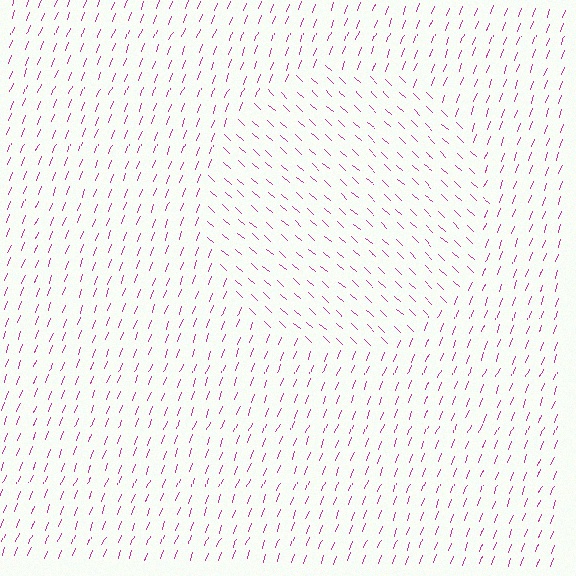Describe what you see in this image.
The image is filled with small magenta line segments. A circle region in the image has lines oriented differently from the surrounding lines, creating a visible texture boundary.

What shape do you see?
I see a circle.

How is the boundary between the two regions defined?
The boundary is defined purely by a change in line orientation (approximately 68 degrees difference). All lines are the same color and thickness.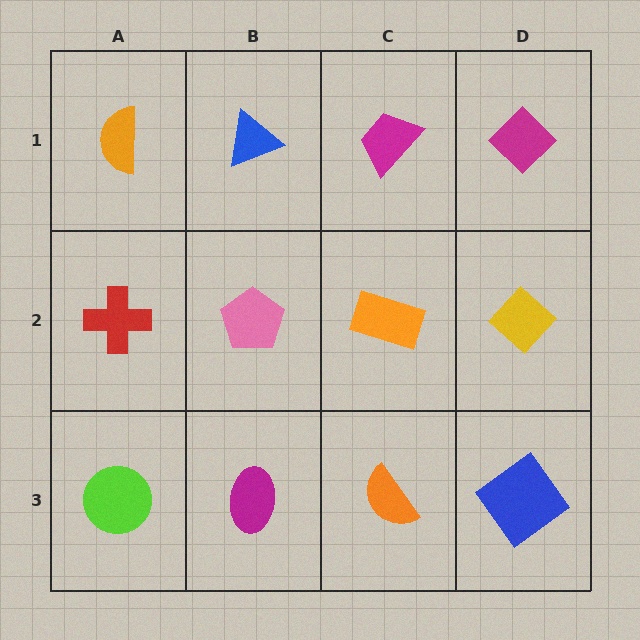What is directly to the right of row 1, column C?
A magenta diamond.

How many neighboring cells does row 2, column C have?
4.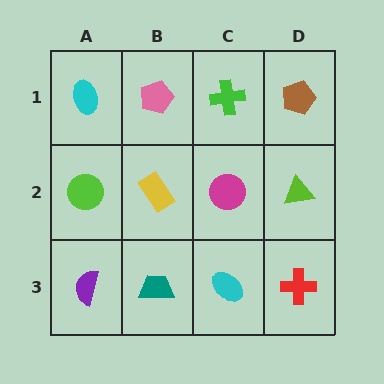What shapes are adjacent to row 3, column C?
A magenta circle (row 2, column C), a teal trapezoid (row 3, column B), a red cross (row 3, column D).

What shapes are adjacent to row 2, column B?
A pink pentagon (row 1, column B), a teal trapezoid (row 3, column B), a lime circle (row 2, column A), a magenta circle (row 2, column C).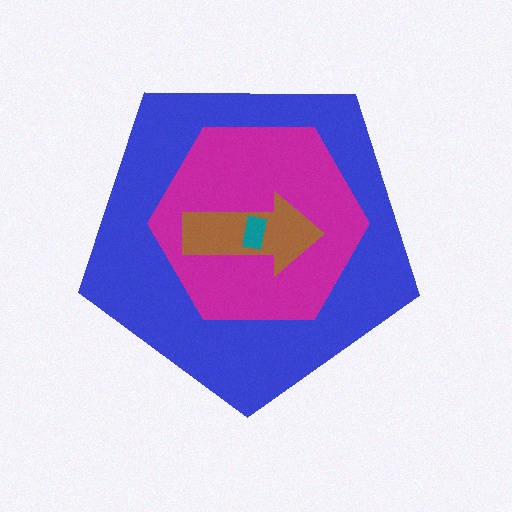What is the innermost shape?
The teal rectangle.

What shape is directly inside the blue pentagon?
The magenta hexagon.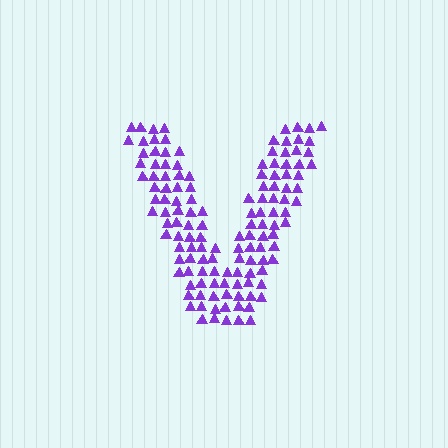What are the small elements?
The small elements are triangles.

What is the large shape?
The large shape is the letter V.